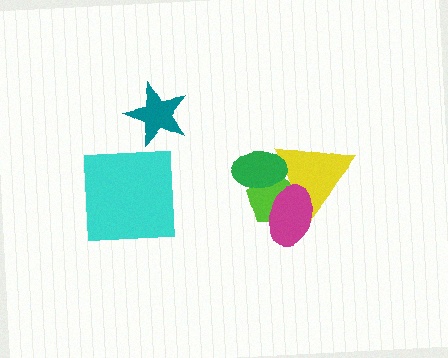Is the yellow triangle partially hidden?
Yes, it is partially covered by another shape.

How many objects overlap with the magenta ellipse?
2 objects overlap with the magenta ellipse.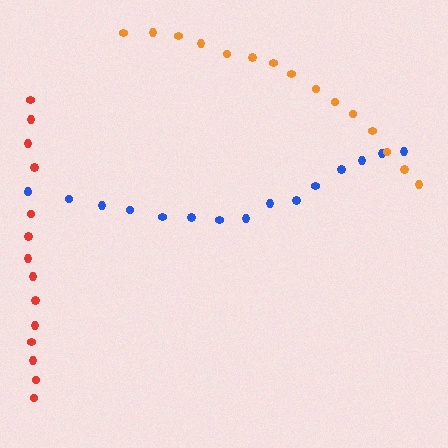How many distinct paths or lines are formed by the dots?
There are 3 distinct paths.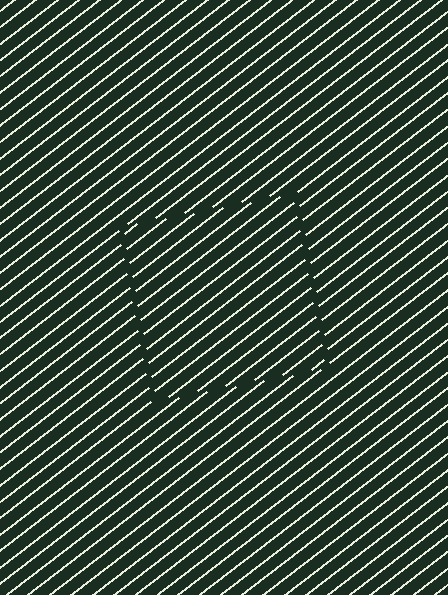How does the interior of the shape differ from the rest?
The interior of the shape contains the same grating, shifted by half a period — the contour is defined by the phase discontinuity where line-ends from the inner and outer gratings abut.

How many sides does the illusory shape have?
4 sides — the line-ends trace a square.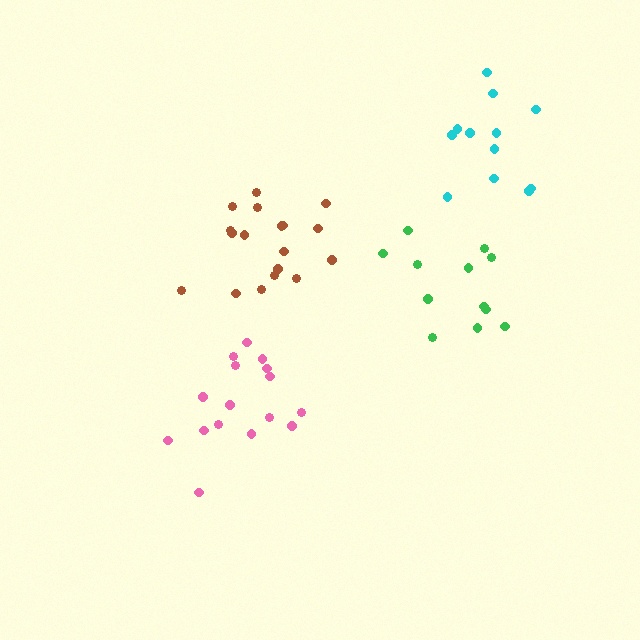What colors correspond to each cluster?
The clusters are colored: green, brown, cyan, pink.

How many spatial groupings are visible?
There are 4 spatial groupings.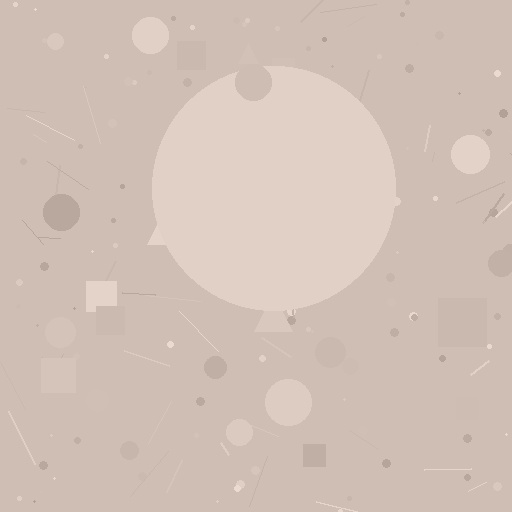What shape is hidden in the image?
A circle is hidden in the image.